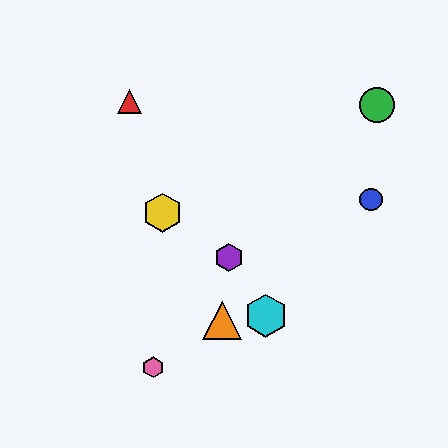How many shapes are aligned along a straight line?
3 shapes (the red triangle, the purple hexagon, the cyan hexagon) are aligned along a straight line.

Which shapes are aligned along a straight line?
The red triangle, the purple hexagon, the cyan hexagon are aligned along a straight line.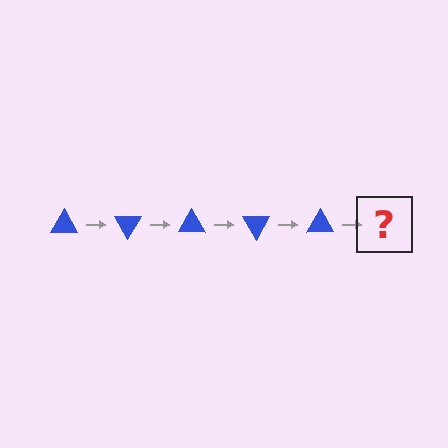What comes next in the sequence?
The next element should be a blue triangle rotated 300 degrees.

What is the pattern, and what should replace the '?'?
The pattern is that the triangle rotates 60 degrees each step. The '?' should be a blue triangle rotated 300 degrees.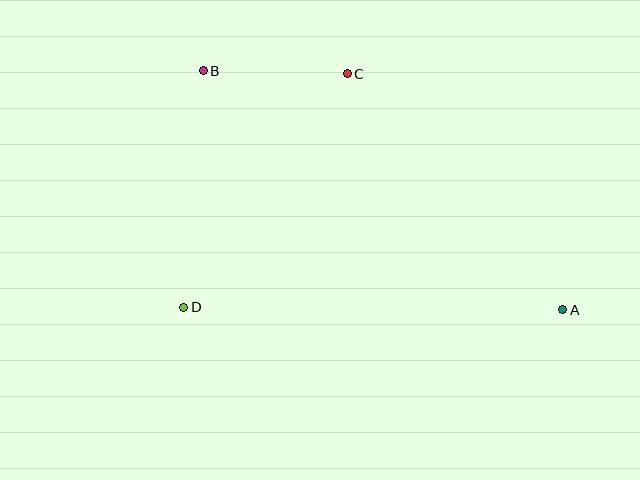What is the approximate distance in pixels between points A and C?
The distance between A and C is approximately 320 pixels.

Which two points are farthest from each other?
Points A and B are farthest from each other.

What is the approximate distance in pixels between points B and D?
The distance between B and D is approximately 237 pixels.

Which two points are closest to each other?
Points B and C are closest to each other.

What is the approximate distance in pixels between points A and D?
The distance between A and D is approximately 379 pixels.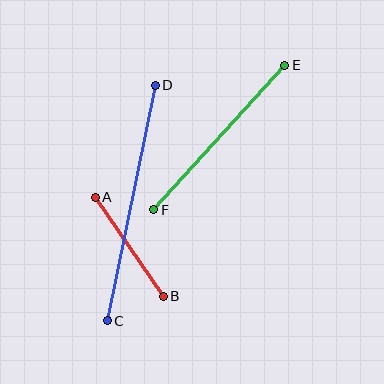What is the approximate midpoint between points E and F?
The midpoint is at approximately (219, 137) pixels.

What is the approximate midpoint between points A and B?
The midpoint is at approximately (129, 247) pixels.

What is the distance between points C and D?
The distance is approximately 240 pixels.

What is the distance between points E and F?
The distance is approximately 195 pixels.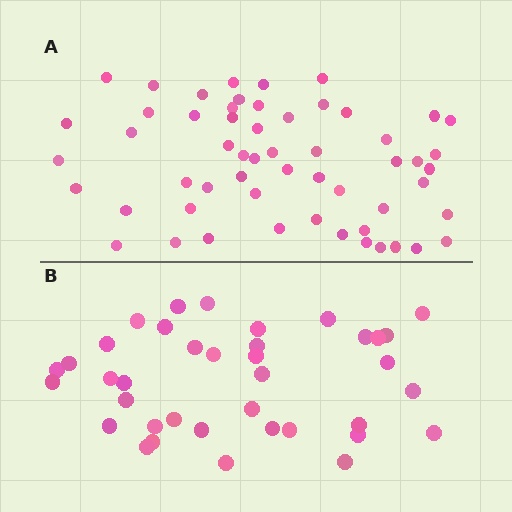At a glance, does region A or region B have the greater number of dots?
Region A (the top region) has more dots.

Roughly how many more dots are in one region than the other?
Region A has approximately 20 more dots than region B.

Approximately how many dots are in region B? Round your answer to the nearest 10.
About 40 dots. (The exact count is 38, which rounds to 40.)